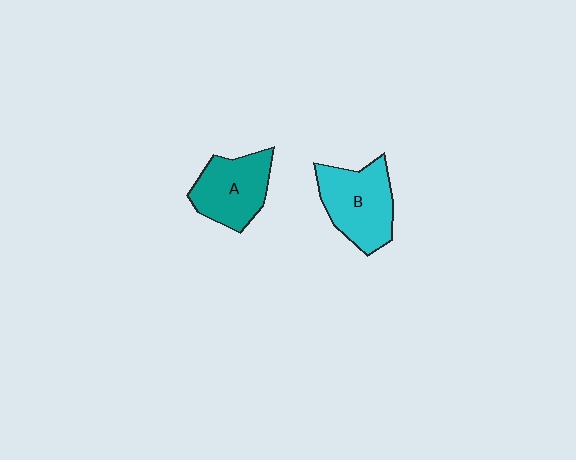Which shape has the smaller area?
Shape A (teal).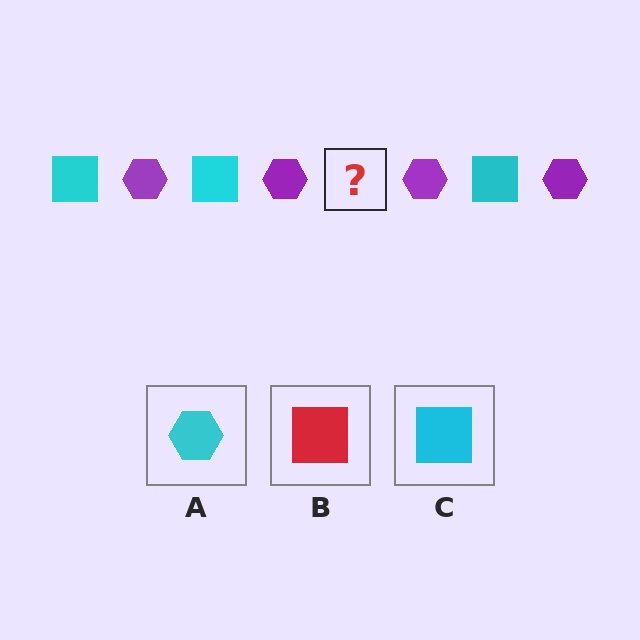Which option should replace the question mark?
Option C.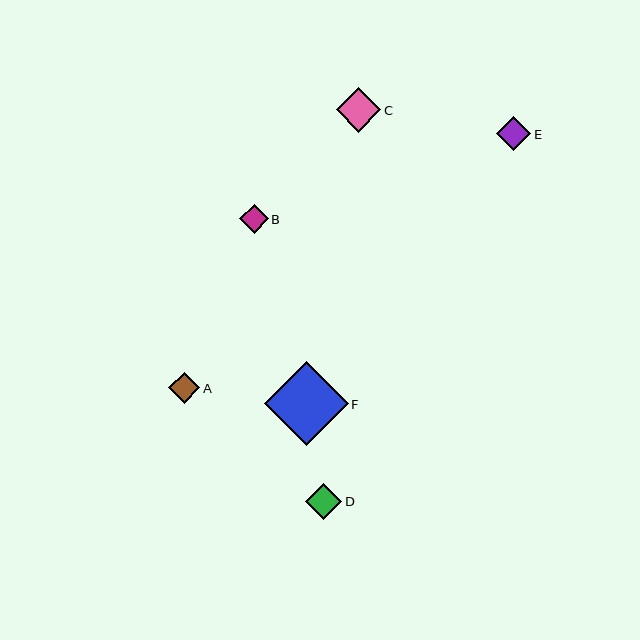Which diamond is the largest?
Diamond F is the largest with a size of approximately 83 pixels.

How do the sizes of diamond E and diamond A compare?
Diamond E and diamond A are approximately the same size.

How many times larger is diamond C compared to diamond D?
Diamond C is approximately 1.2 times the size of diamond D.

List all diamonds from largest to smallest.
From largest to smallest: F, C, D, E, A, B.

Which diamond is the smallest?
Diamond B is the smallest with a size of approximately 29 pixels.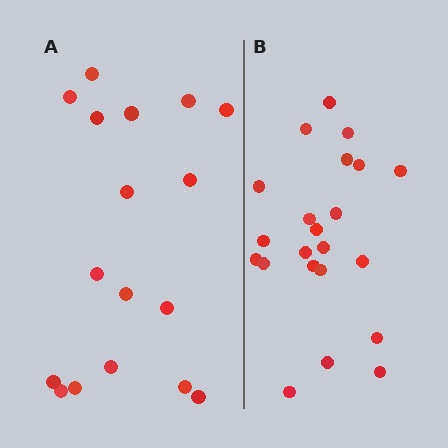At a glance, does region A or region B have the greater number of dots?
Region B (the right region) has more dots.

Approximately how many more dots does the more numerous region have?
Region B has about 5 more dots than region A.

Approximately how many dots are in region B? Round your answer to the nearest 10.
About 20 dots. (The exact count is 22, which rounds to 20.)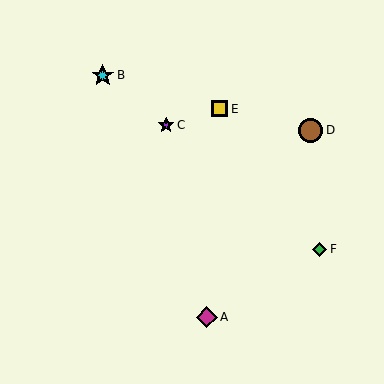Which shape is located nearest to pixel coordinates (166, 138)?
The purple star (labeled C) at (166, 125) is nearest to that location.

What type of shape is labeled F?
Shape F is a green diamond.